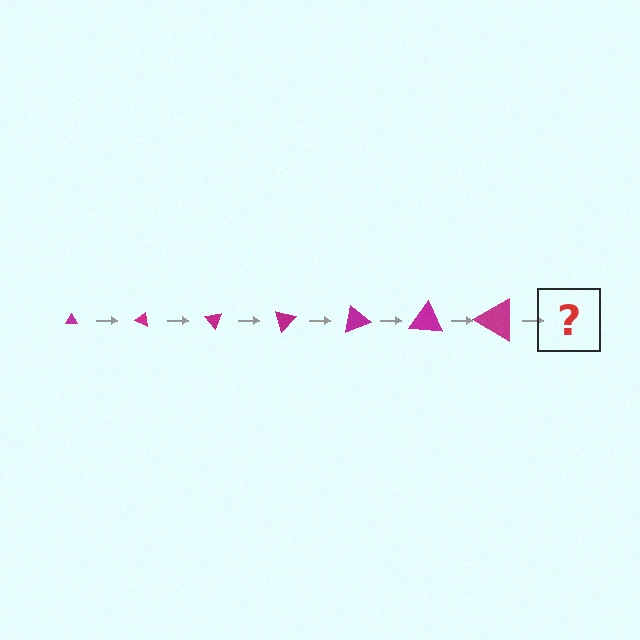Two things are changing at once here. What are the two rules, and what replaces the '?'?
The two rules are that the triangle grows larger each step and it rotates 25 degrees each step. The '?' should be a triangle, larger than the previous one and rotated 175 degrees from the start.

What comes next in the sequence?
The next element should be a triangle, larger than the previous one and rotated 175 degrees from the start.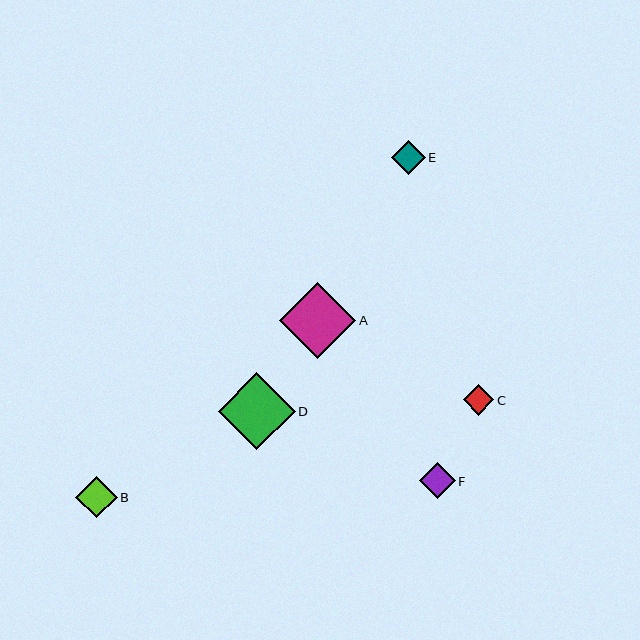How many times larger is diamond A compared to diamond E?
Diamond A is approximately 2.2 times the size of diamond E.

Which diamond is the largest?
Diamond D is the largest with a size of approximately 77 pixels.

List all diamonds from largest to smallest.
From largest to smallest: D, A, B, F, E, C.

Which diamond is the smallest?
Diamond C is the smallest with a size of approximately 31 pixels.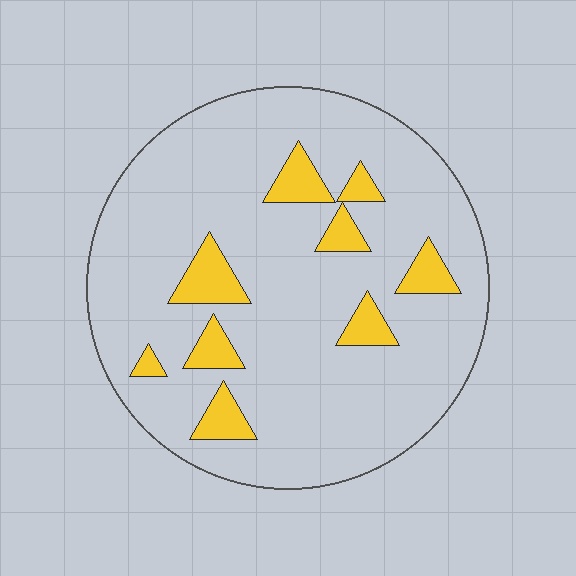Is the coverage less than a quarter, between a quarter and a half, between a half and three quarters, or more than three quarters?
Less than a quarter.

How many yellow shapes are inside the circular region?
9.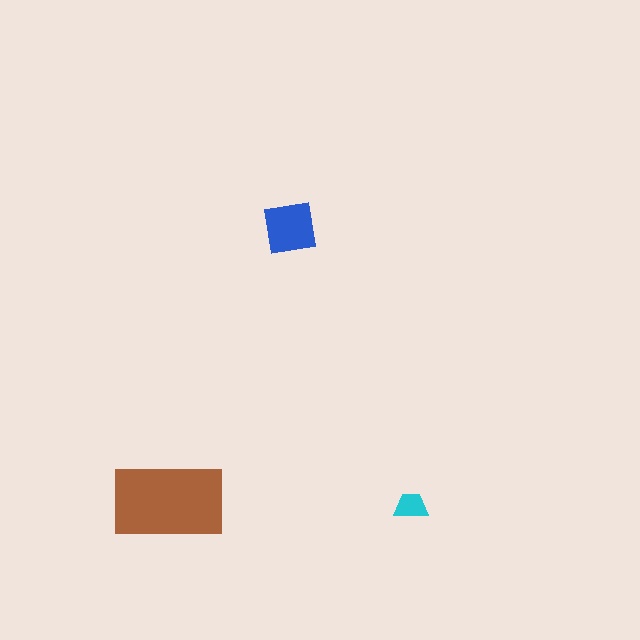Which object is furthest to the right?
The cyan trapezoid is rightmost.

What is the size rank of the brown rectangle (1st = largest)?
1st.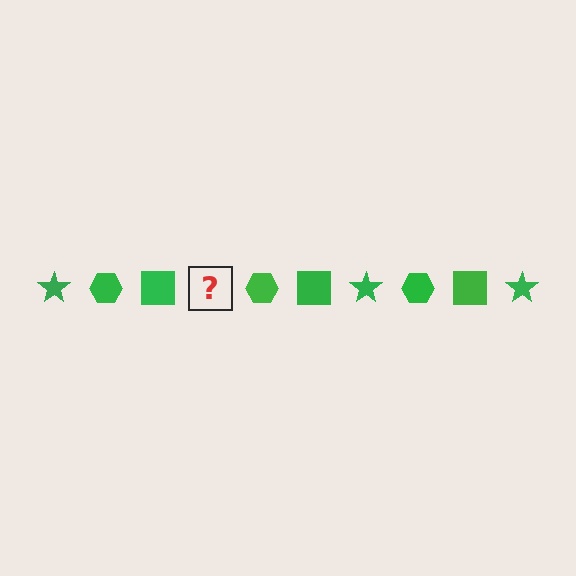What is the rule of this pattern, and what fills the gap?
The rule is that the pattern cycles through star, hexagon, square shapes in green. The gap should be filled with a green star.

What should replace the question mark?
The question mark should be replaced with a green star.